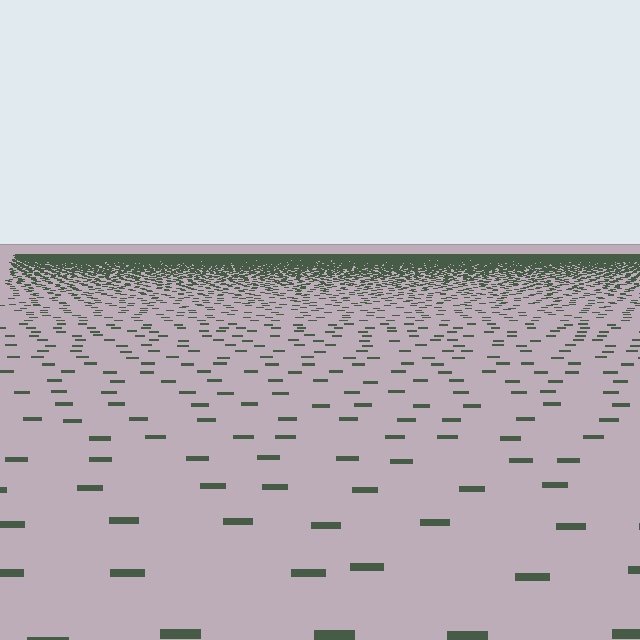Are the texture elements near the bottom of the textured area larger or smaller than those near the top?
Larger. Near the bottom, elements are closer to the viewer and appear at a bigger on-screen size.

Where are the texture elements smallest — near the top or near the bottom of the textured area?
Near the top.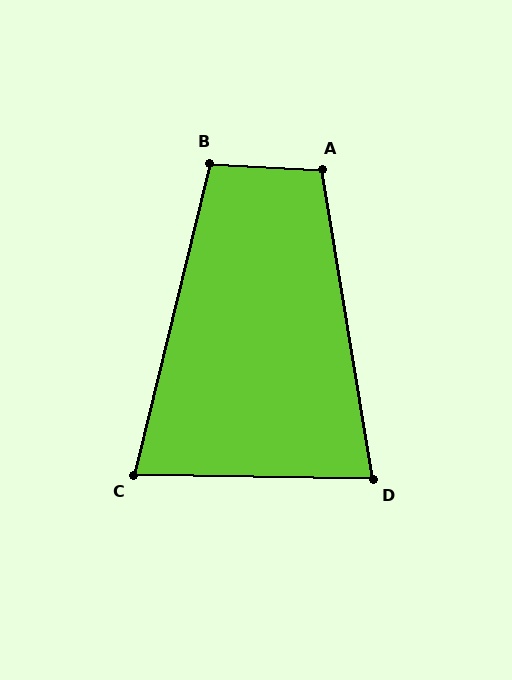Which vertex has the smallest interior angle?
C, at approximately 77 degrees.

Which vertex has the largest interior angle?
A, at approximately 103 degrees.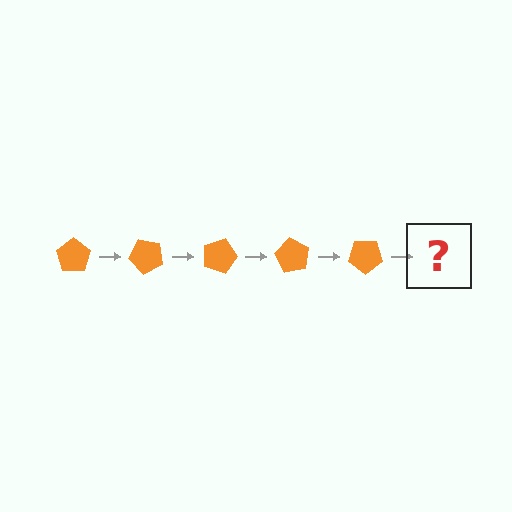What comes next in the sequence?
The next element should be an orange pentagon rotated 225 degrees.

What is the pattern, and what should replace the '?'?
The pattern is that the pentagon rotates 45 degrees each step. The '?' should be an orange pentagon rotated 225 degrees.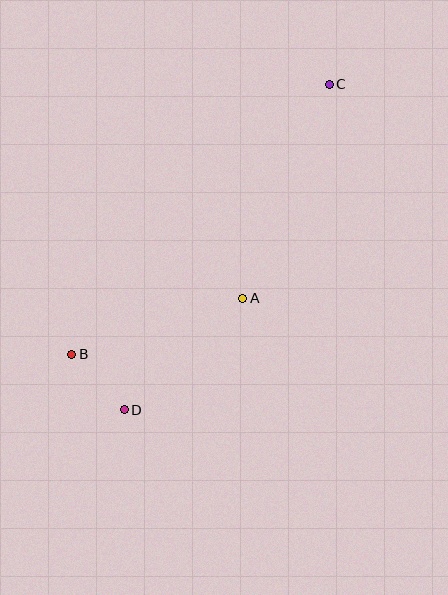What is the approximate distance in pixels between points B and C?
The distance between B and C is approximately 373 pixels.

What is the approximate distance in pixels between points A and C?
The distance between A and C is approximately 231 pixels.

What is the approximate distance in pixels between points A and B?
The distance between A and B is approximately 180 pixels.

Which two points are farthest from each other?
Points C and D are farthest from each other.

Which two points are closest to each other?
Points B and D are closest to each other.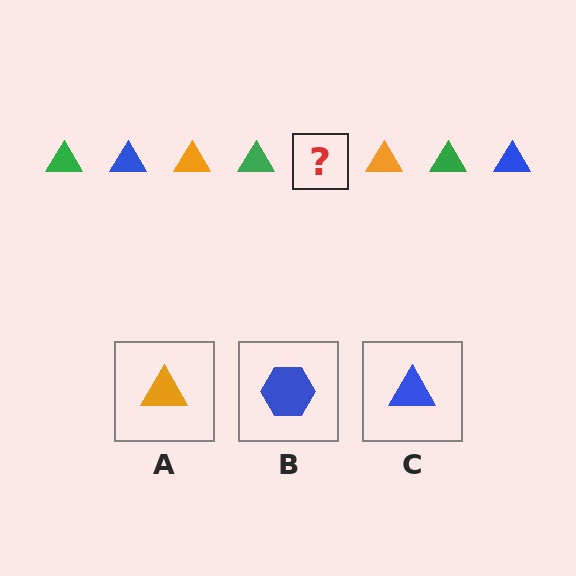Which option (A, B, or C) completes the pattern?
C.